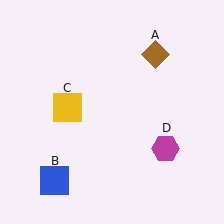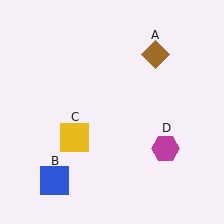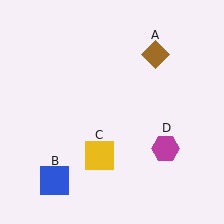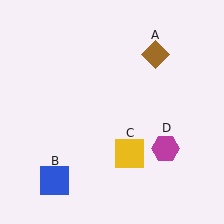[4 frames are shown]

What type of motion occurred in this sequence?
The yellow square (object C) rotated counterclockwise around the center of the scene.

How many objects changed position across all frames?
1 object changed position: yellow square (object C).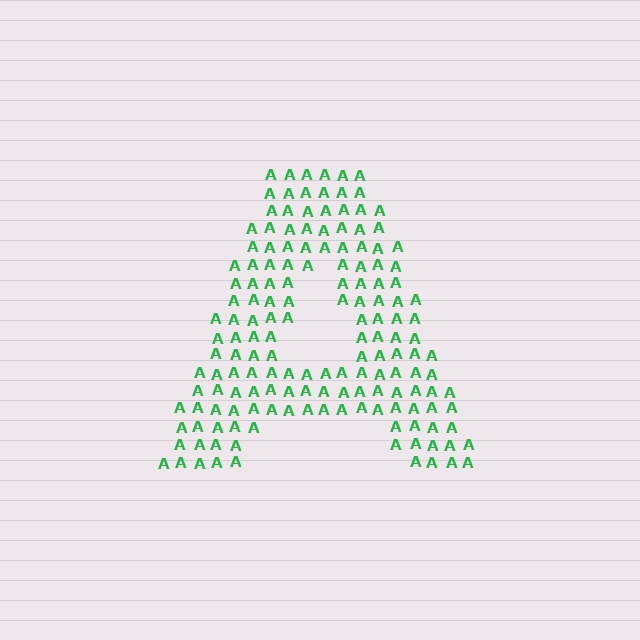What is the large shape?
The large shape is the letter A.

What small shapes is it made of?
It is made of small letter A's.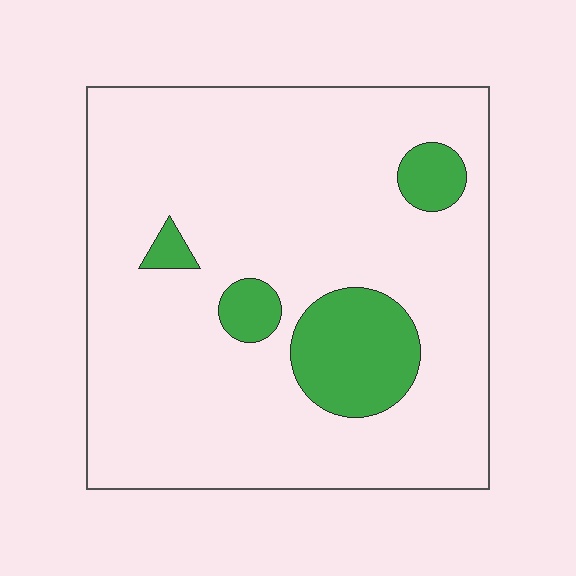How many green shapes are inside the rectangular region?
4.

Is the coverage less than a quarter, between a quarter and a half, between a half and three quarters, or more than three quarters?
Less than a quarter.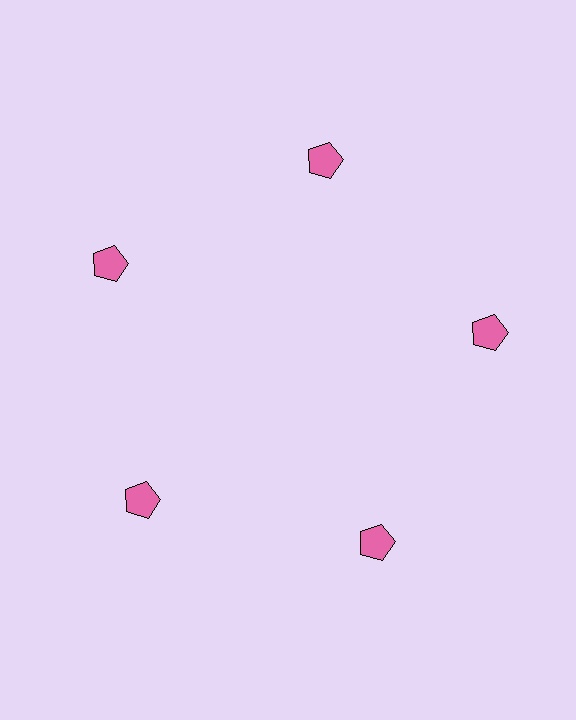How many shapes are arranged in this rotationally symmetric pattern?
There are 5 shapes, arranged in 5 groups of 1.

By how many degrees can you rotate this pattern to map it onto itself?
The pattern maps onto itself every 72 degrees of rotation.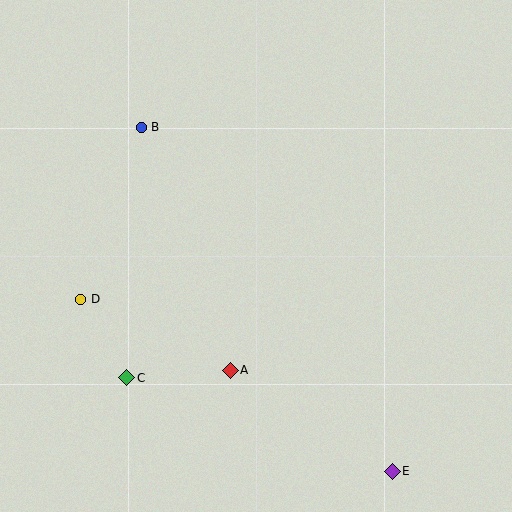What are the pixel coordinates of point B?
Point B is at (141, 127).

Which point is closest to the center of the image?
Point A at (230, 370) is closest to the center.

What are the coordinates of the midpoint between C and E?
The midpoint between C and E is at (260, 425).